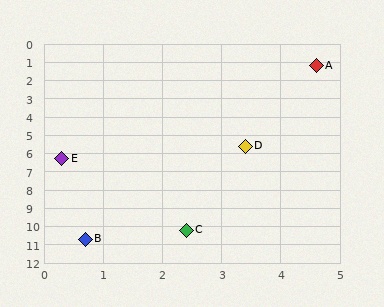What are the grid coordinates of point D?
Point D is at approximately (3.4, 5.6).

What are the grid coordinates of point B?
Point B is at approximately (0.7, 10.7).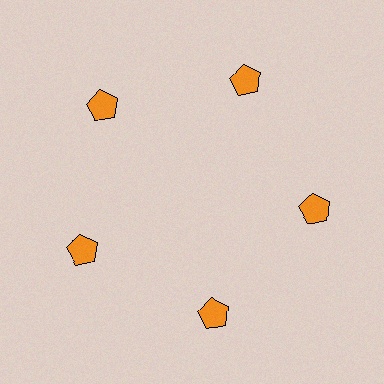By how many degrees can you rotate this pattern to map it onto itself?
The pattern maps onto itself every 72 degrees of rotation.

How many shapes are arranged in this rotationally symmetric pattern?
There are 5 shapes, arranged in 5 groups of 1.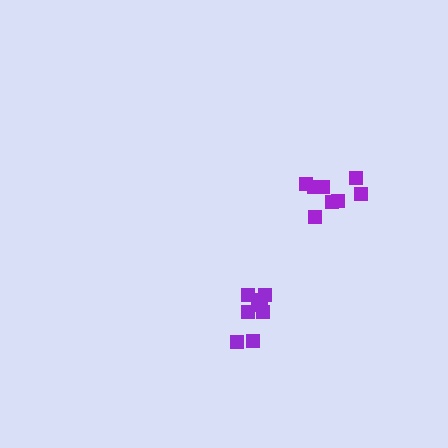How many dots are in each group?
Group 1: 8 dots, Group 2: 8 dots (16 total).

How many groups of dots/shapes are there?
There are 2 groups.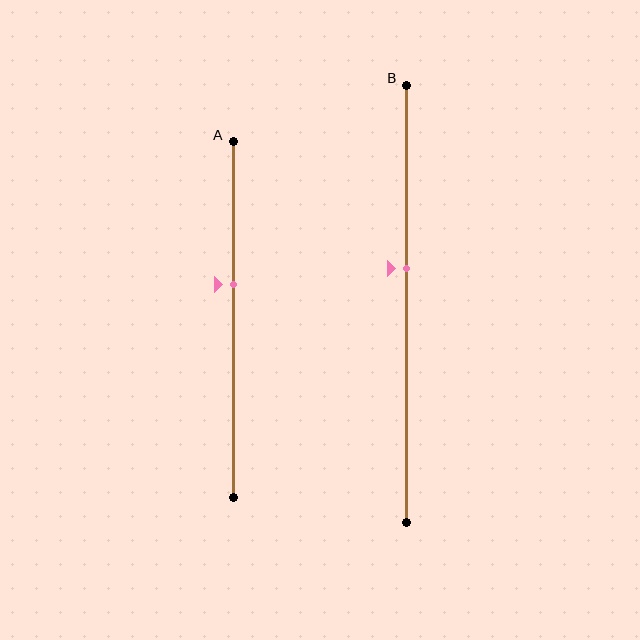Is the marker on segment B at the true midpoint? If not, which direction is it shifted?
No, the marker on segment B is shifted upward by about 8% of the segment length.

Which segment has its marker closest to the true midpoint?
Segment B has its marker closest to the true midpoint.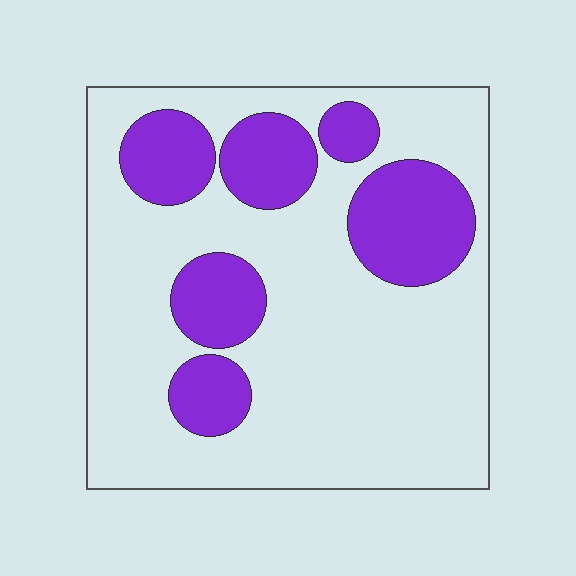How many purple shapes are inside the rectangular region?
6.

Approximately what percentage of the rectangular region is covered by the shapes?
Approximately 25%.